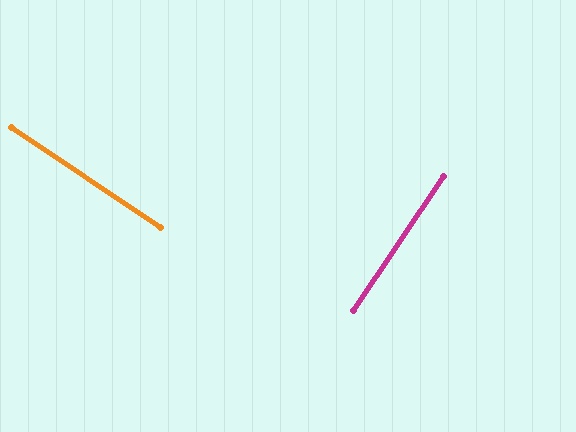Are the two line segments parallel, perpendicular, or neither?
Perpendicular — they meet at approximately 90°.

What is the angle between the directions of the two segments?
Approximately 90 degrees.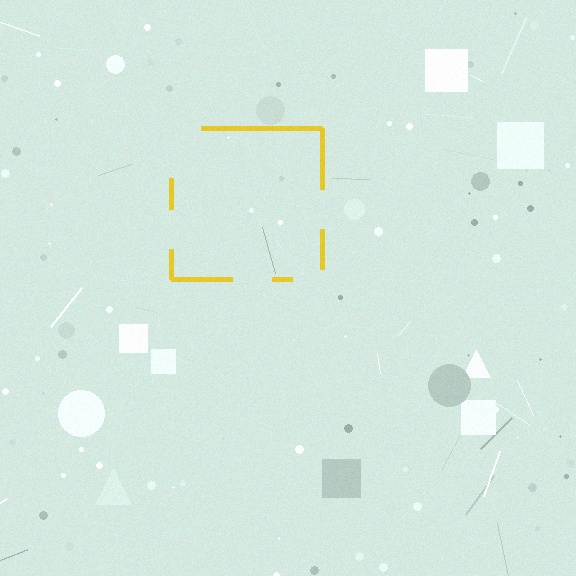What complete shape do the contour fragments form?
The contour fragments form a square.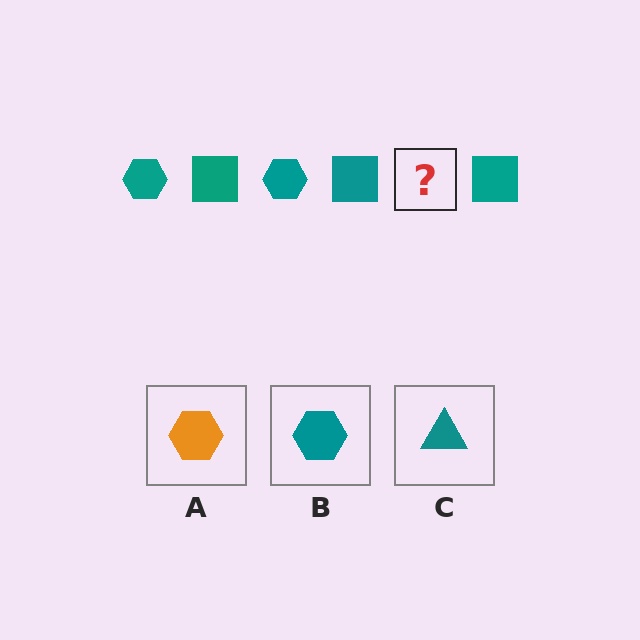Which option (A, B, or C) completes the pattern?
B.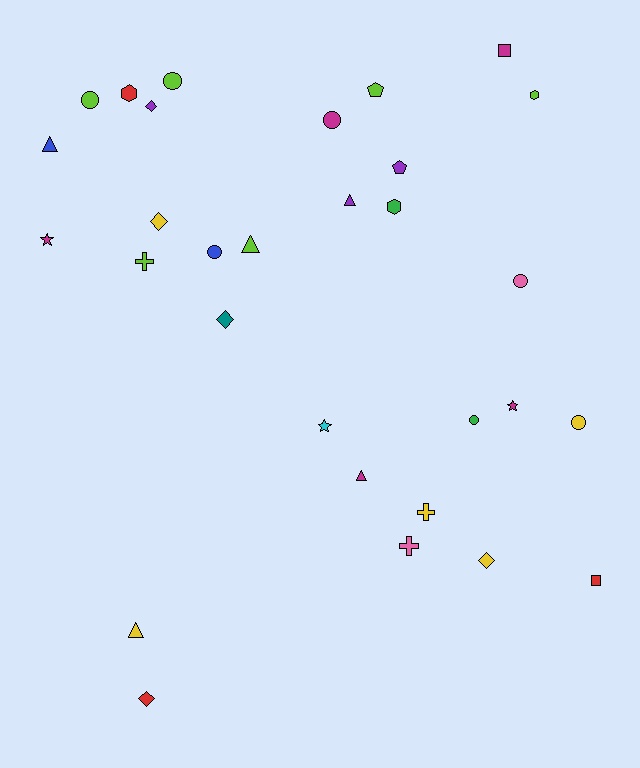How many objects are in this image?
There are 30 objects.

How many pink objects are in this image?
There are 2 pink objects.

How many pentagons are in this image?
There are 2 pentagons.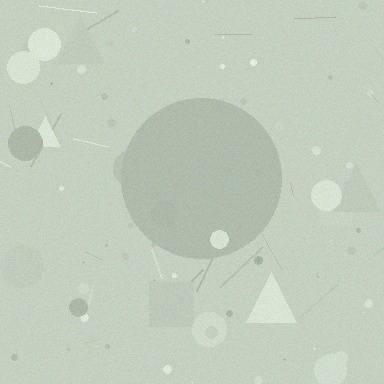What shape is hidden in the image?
A circle is hidden in the image.